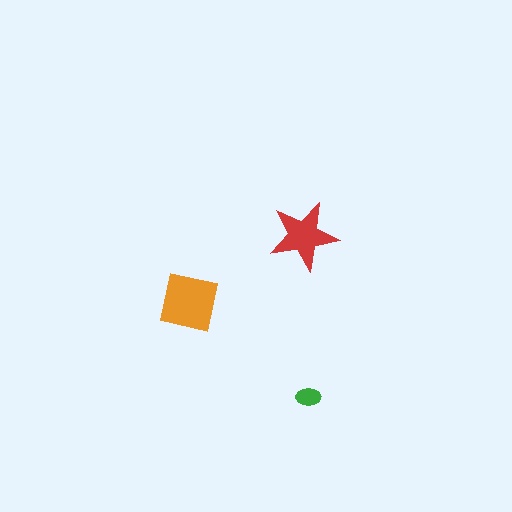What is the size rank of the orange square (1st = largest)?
1st.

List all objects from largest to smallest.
The orange square, the red star, the green ellipse.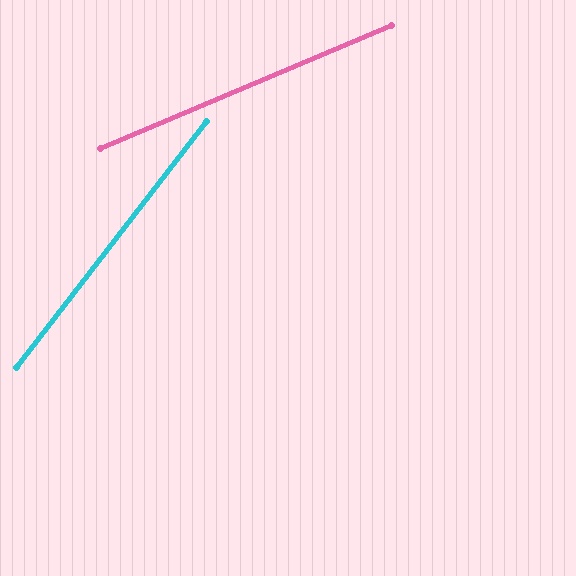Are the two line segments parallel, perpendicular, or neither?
Neither parallel nor perpendicular — they differ by about 29°.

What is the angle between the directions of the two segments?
Approximately 29 degrees.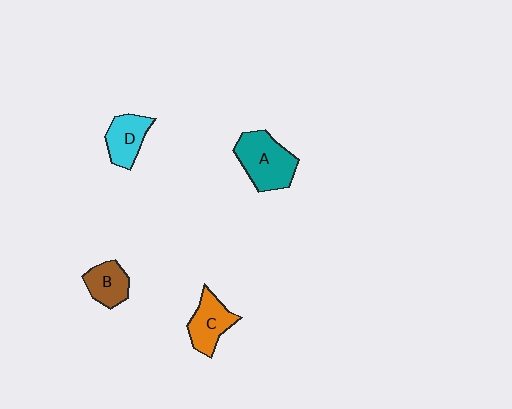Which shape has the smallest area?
Shape B (brown).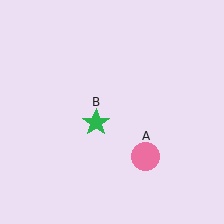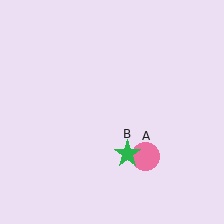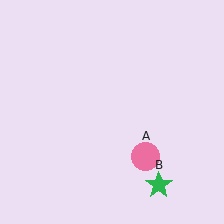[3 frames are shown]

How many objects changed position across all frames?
1 object changed position: green star (object B).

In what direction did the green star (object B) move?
The green star (object B) moved down and to the right.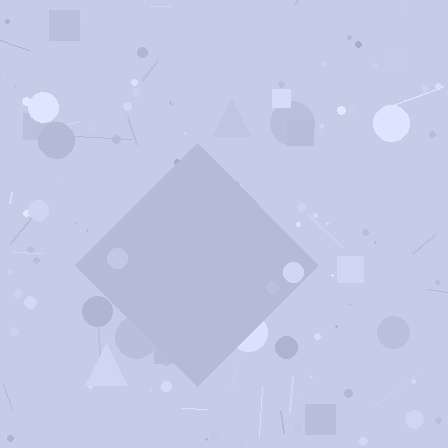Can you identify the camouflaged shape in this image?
The camouflaged shape is a diamond.